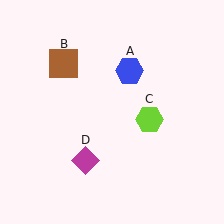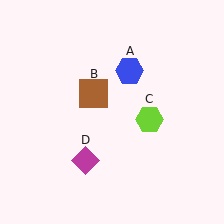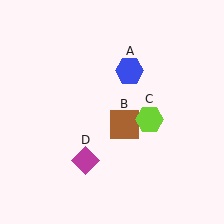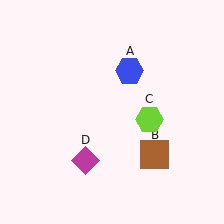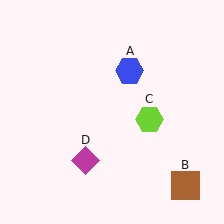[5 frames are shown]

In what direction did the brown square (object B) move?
The brown square (object B) moved down and to the right.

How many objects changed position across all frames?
1 object changed position: brown square (object B).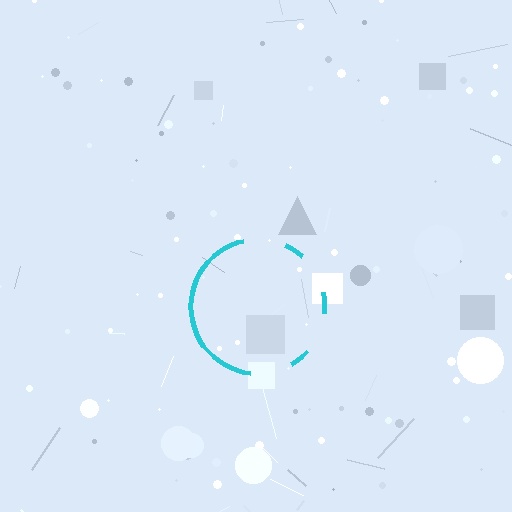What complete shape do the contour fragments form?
The contour fragments form a circle.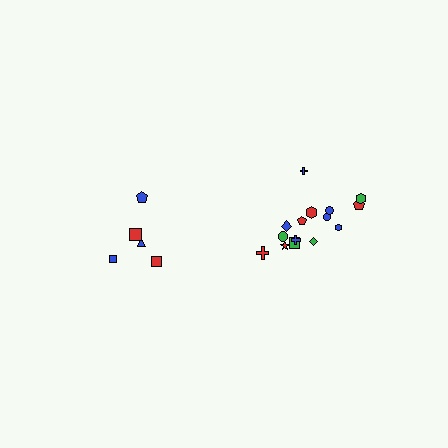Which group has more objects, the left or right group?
The right group.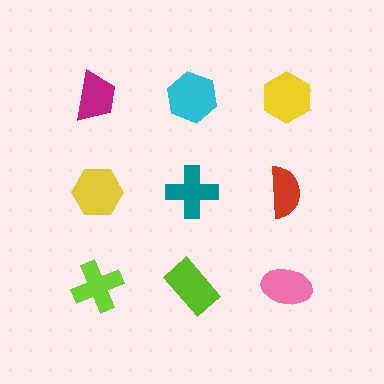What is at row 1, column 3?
A yellow hexagon.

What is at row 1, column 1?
A magenta trapezoid.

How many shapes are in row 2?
3 shapes.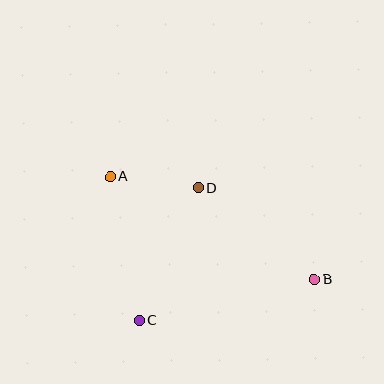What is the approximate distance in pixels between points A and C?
The distance between A and C is approximately 147 pixels.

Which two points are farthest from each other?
Points A and B are farthest from each other.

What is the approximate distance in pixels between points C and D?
The distance between C and D is approximately 145 pixels.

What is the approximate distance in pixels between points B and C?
The distance between B and C is approximately 179 pixels.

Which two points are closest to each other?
Points A and D are closest to each other.